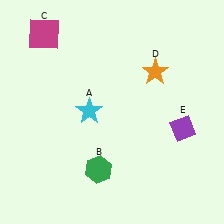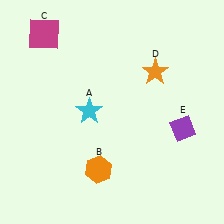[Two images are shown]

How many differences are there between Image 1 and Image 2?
There is 1 difference between the two images.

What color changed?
The hexagon (B) changed from green in Image 1 to orange in Image 2.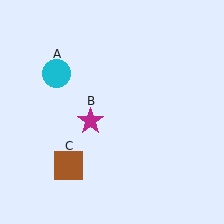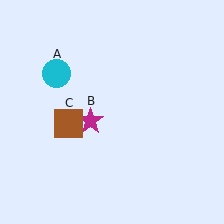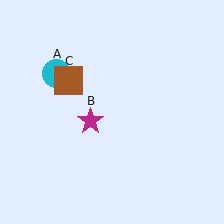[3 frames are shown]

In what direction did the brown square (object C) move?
The brown square (object C) moved up.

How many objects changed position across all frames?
1 object changed position: brown square (object C).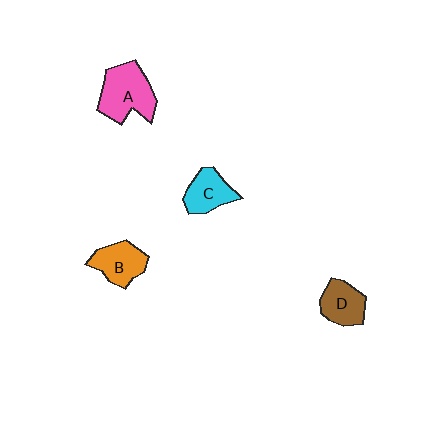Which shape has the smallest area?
Shape D (brown).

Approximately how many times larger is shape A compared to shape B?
Approximately 1.4 times.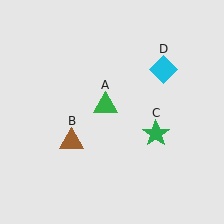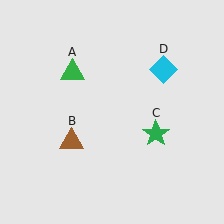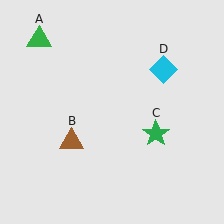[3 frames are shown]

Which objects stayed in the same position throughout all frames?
Brown triangle (object B) and green star (object C) and cyan diamond (object D) remained stationary.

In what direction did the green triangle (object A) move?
The green triangle (object A) moved up and to the left.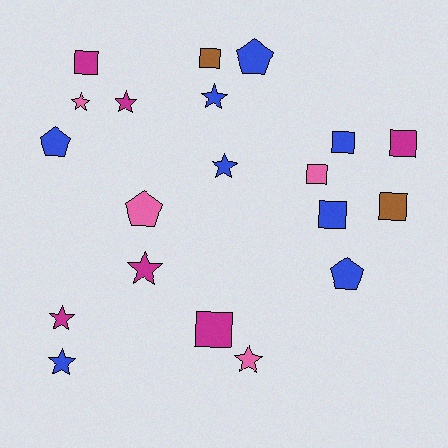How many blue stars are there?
There are 3 blue stars.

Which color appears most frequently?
Blue, with 8 objects.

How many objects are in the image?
There are 20 objects.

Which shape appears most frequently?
Square, with 8 objects.